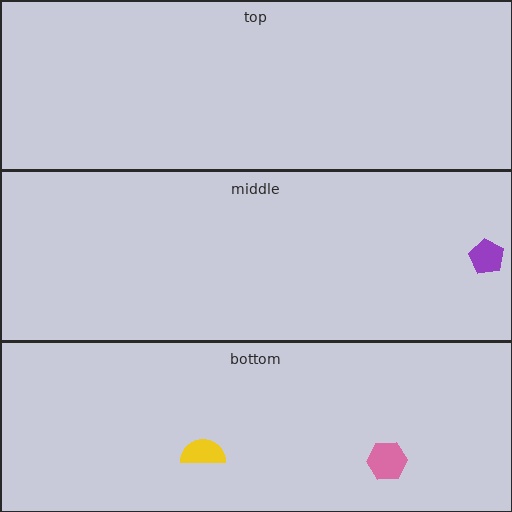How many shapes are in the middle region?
1.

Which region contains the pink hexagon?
The bottom region.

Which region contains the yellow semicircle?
The bottom region.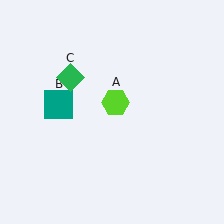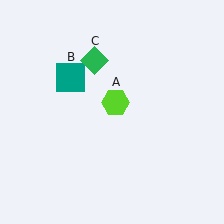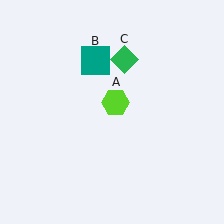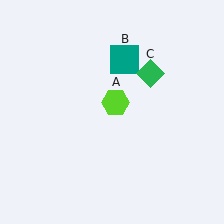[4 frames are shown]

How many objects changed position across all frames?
2 objects changed position: teal square (object B), green diamond (object C).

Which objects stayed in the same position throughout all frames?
Lime hexagon (object A) remained stationary.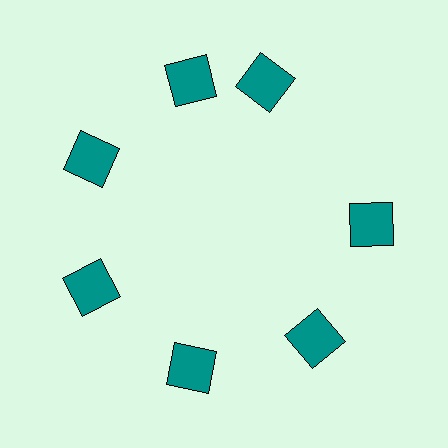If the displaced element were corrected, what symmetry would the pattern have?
It would have 7-fold rotational symmetry — the pattern would map onto itself every 51 degrees.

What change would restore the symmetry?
The symmetry would be restored by rotating it back into even spacing with its neighbors so that all 7 squares sit at equal angles and equal distance from the center.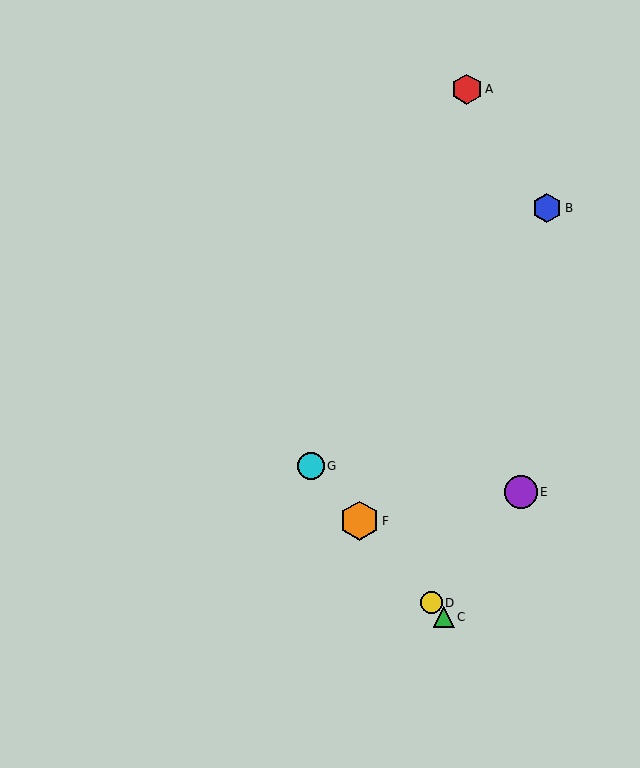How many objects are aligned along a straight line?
4 objects (C, D, F, G) are aligned along a straight line.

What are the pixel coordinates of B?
Object B is at (547, 208).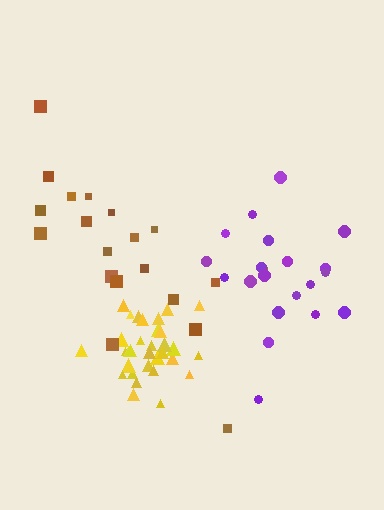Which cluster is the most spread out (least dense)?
Brown.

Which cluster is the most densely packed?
Yellow.